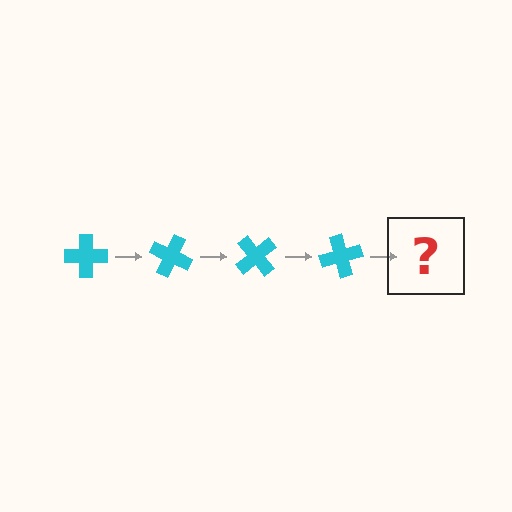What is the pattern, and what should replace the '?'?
The pattern is that the cross rotates 25 degrees each step. The '?' should be a cyan cross rotated 100 degrees.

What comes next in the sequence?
The next element should be a cyan cross rotated 100 degrees.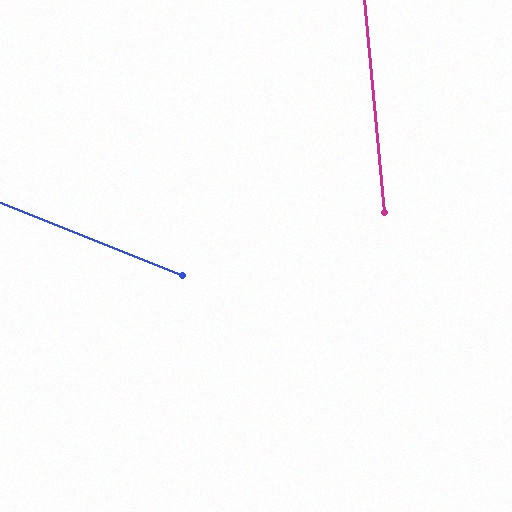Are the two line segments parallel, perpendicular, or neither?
Neither parallel nor perpendicular — they differ by about 63°.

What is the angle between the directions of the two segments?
Approximately 63 degrees.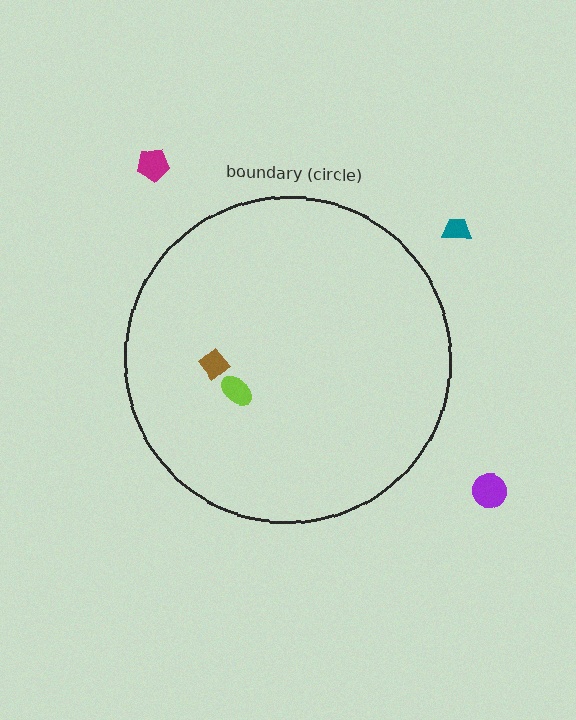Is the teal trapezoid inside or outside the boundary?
Outside.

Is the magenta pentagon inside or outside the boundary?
Outside.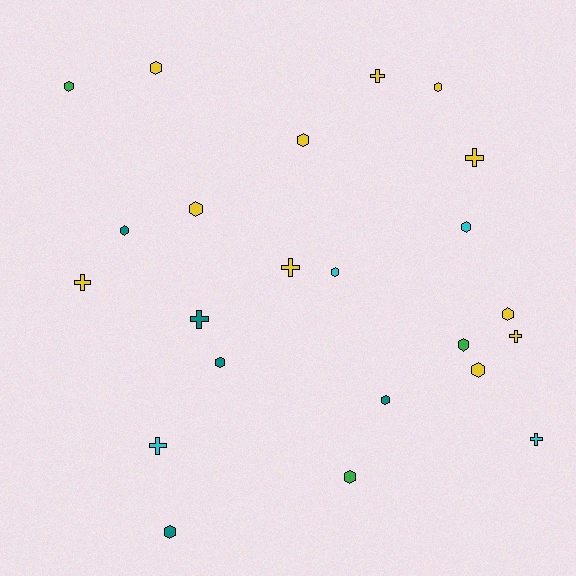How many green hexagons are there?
There are 3 green hexagons.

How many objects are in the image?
There are 23 objects.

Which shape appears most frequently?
Hexagon, with 15 objects.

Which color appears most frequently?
Yellow, with 11 objects.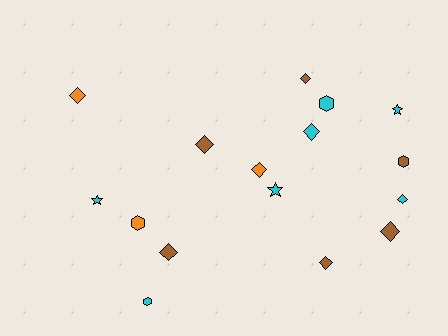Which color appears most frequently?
Cyan, with 7 objects.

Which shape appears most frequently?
Diamond, with 9 objects.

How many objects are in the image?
There are 16 objects.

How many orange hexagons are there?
There is 1 orange hexagon.